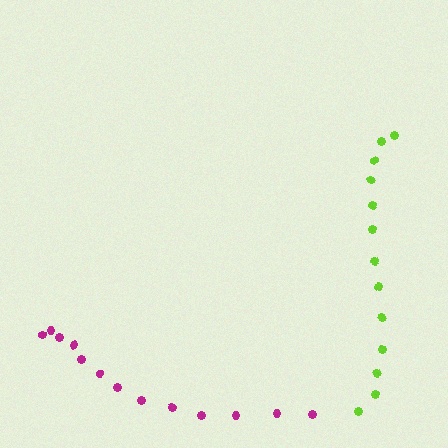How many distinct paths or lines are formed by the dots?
There are 2 distinct paths.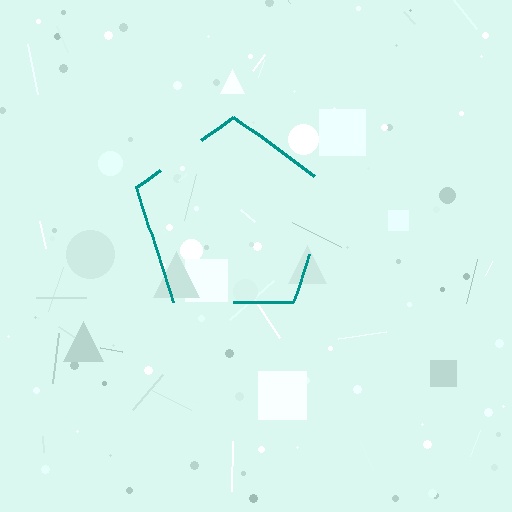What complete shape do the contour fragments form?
The contour fragments form a pentagon.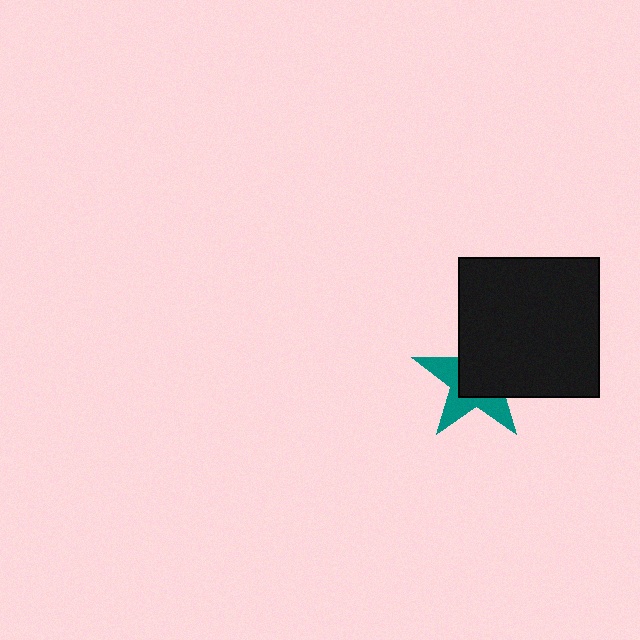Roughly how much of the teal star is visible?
A small part of it is visible (roughly 42%).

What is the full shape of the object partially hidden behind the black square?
The partially hidden object is a teal star.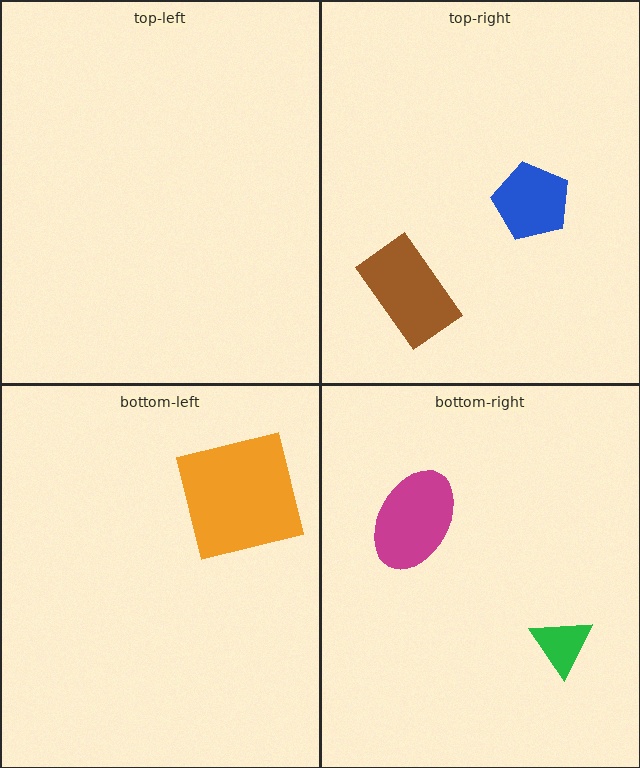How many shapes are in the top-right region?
2.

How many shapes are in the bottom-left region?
1.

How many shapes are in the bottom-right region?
2.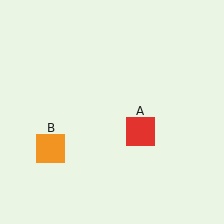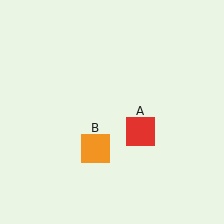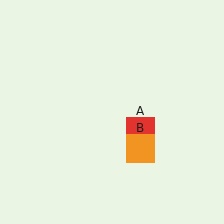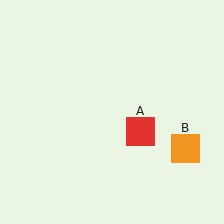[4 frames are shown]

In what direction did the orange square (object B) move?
The orange square (object B) moved right.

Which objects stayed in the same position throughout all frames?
Red square (object A) remained stationary.